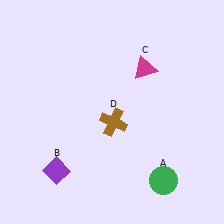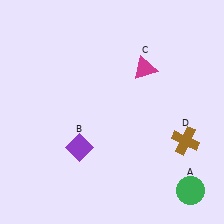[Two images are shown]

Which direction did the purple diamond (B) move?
The purple diamond (B) moved up.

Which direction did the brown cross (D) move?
The brown cross (D) moved right.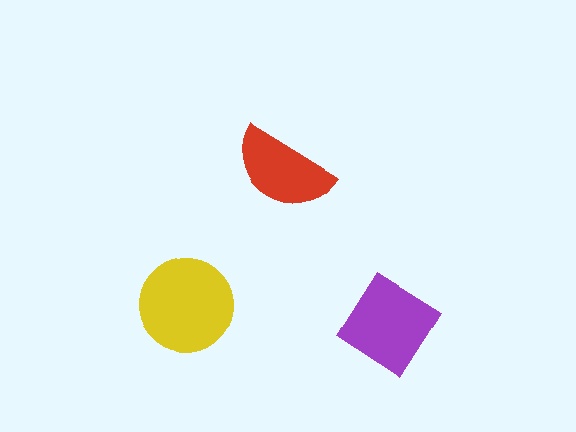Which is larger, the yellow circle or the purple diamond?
The yellow circle.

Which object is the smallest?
The red semicircle.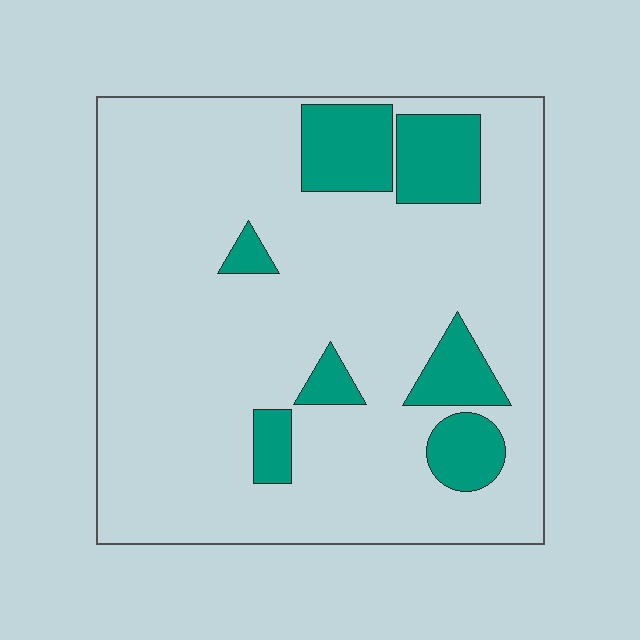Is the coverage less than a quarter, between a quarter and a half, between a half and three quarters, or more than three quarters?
Less than a quarter.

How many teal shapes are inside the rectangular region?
7.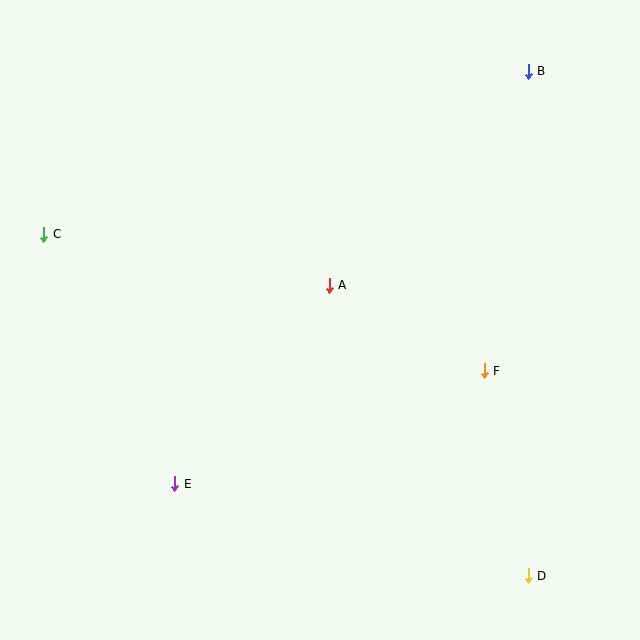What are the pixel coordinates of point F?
Point F is at (484, 371).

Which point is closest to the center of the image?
Point A at (329, 285) is closest to the center.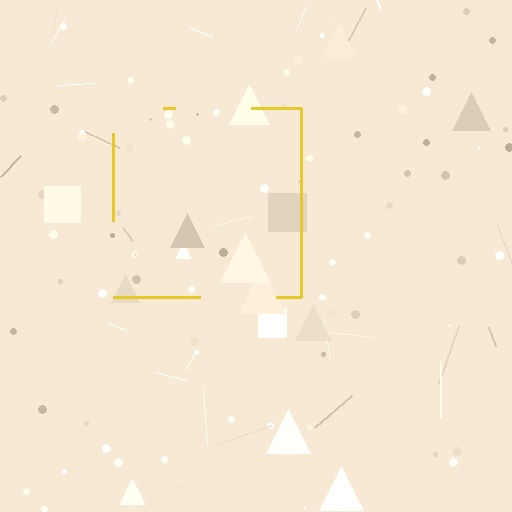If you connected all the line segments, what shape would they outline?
They would outline a square.